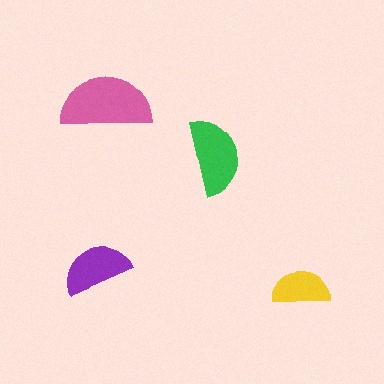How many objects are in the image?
There are 4 objects in the image.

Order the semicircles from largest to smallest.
the pink one, the green one, the purple one, the yellow one.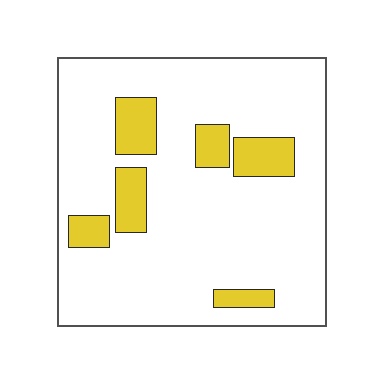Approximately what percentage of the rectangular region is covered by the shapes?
Approximately 15%.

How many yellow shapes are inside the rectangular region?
6.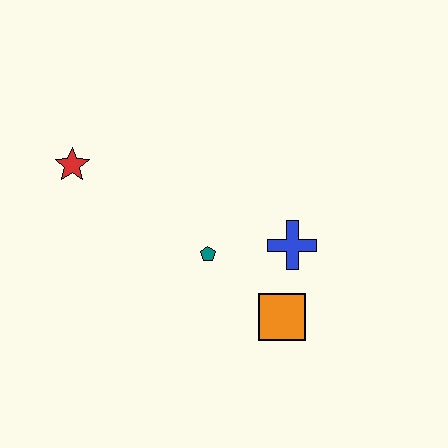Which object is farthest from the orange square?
The red star is farthest from the orange square.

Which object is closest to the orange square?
The blue cross is closest to the orange square.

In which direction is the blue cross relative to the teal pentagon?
The blue cross is to the right of the teal pentagon.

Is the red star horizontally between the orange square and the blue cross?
No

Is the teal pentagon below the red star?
Yes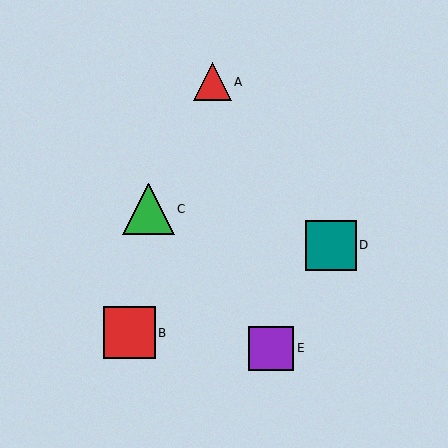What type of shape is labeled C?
Shape C is a green triangle.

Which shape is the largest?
The red square (labeled B) is the largest.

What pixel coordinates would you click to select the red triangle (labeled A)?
Click at (212, 82) to select the red triangle A.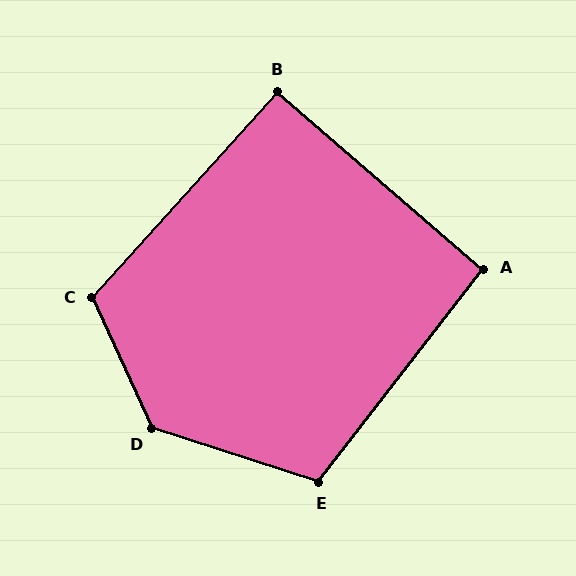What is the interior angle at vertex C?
Approximately 114 degrees (obtuse).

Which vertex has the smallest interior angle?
B, at approximately 91 degrees.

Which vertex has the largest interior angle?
D, at approximately 132 degrees.